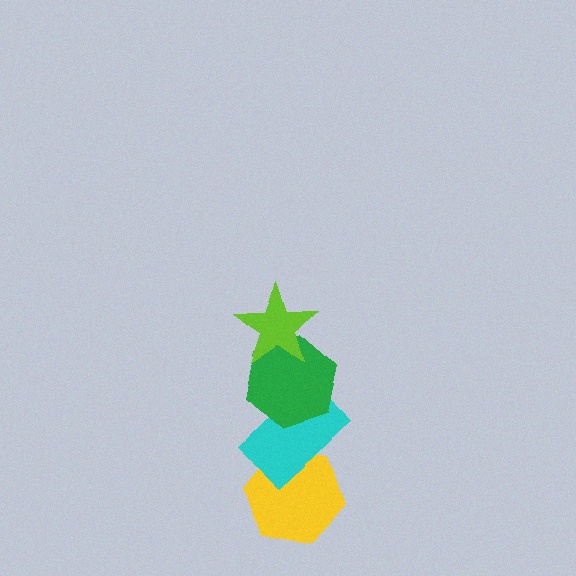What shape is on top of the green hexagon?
The lime star is on top of the green hexagon.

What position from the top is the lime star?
The lime star is 1st from the top.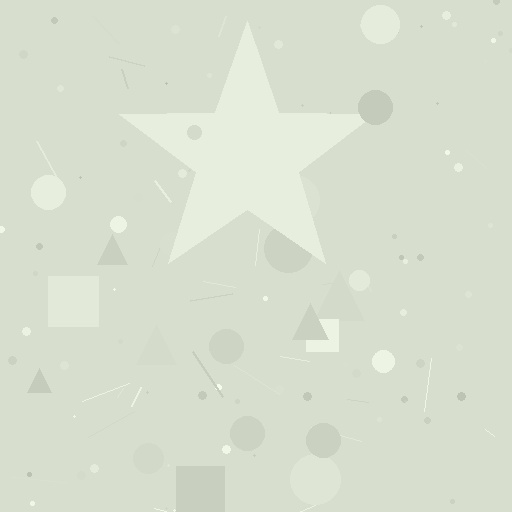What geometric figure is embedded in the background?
A star is embedded in the background.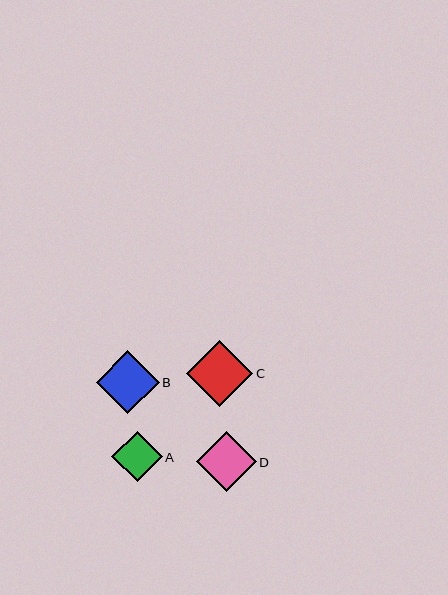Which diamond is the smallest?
Diamond A is the smallest with a size of approximately 50 pixels.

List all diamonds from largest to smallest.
From largest to smallest: C, B, D, A.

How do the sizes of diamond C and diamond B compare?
Diamond C and diamond B are approximately the same size.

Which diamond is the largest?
Diamond C is the largest with a size of approximately 67 pixels.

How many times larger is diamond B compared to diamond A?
Diamond B is approximately 1.2 times the size of diamond A.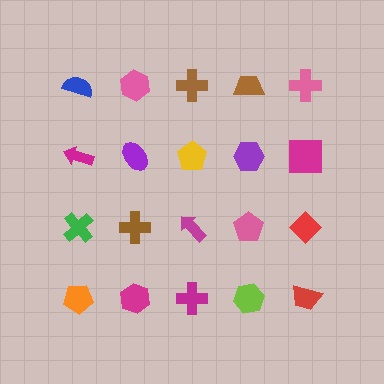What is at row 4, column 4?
A lime hexagon.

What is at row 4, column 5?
A red trapezoid.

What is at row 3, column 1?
A green cross.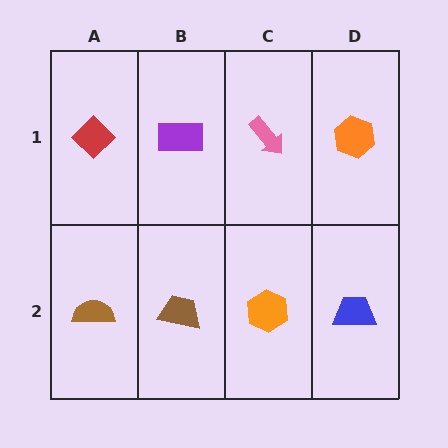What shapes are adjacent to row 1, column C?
An orange hexagon (row 2, column C), a purple rectangle (row 1, column B), an orange hexagon (row 1, column D).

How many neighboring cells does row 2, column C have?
3.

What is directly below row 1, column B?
A brown trapezoid.